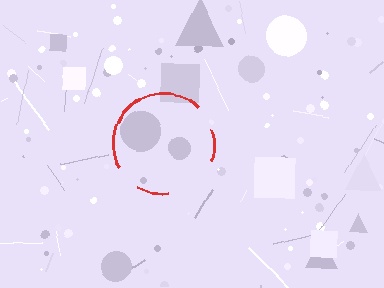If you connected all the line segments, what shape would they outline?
They would outline a circle.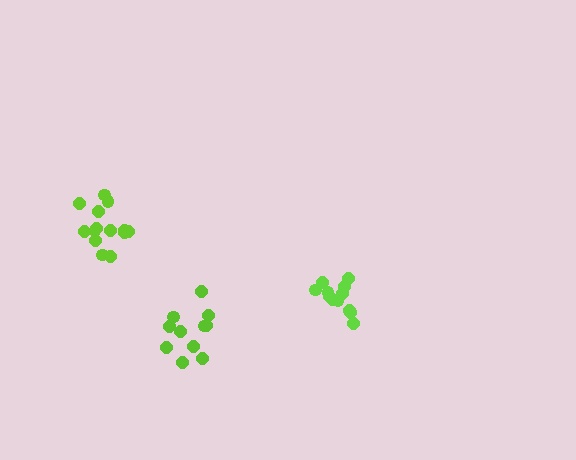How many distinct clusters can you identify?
There are 3 distinct clusters.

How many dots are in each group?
Group 1: 14 dots, Group 2: 12 dots, Group 3: 11 dots (37 total).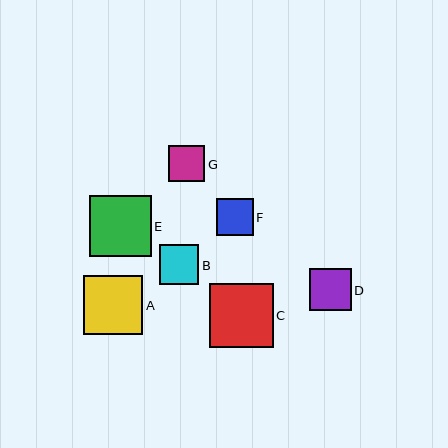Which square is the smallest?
Square G is the smallest with a size of approximately 36 pixels.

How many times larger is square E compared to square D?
Square E is approximately 1.5 times the size of square D.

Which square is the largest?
Square C is the largest with a size of approximately 64 pixels.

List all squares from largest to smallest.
From largest to smallest: C, E, A, D, B, F, G.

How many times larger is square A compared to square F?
Square A is approximately 1.6 times the size of square F.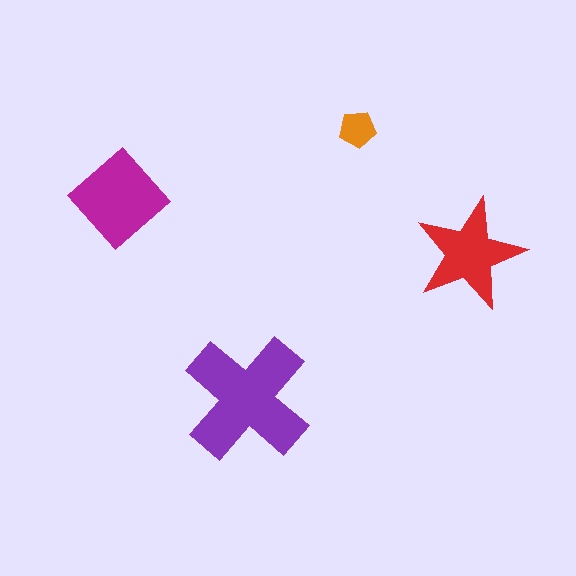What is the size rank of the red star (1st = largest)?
3rd.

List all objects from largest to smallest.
The purple cross, the magenta diamond, the red star, the orange pentagon.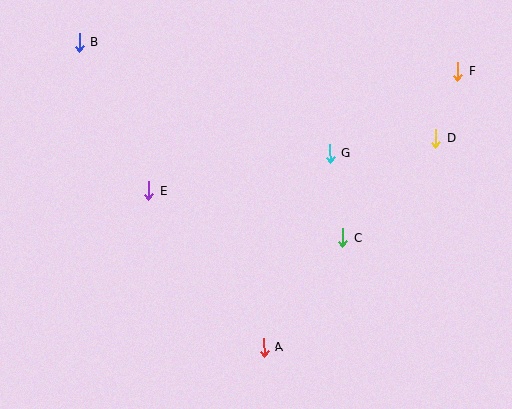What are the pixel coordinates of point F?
Point F is at (457, 71).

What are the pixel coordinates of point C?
Point C is at (343, 238).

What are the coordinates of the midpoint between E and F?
The midpoint between E and F is at (303, 131).